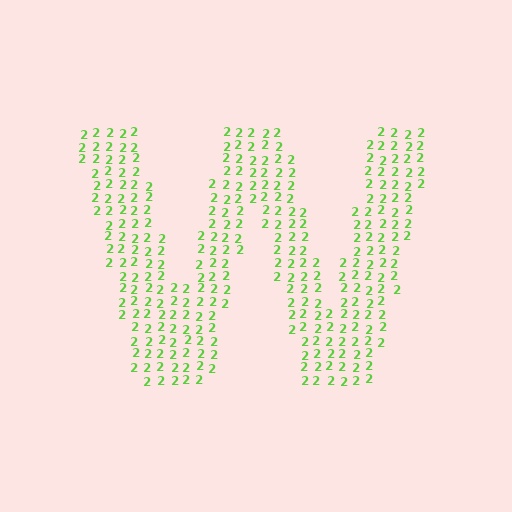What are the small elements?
The small elements are digit 2's.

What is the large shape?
The large shape is the letter W.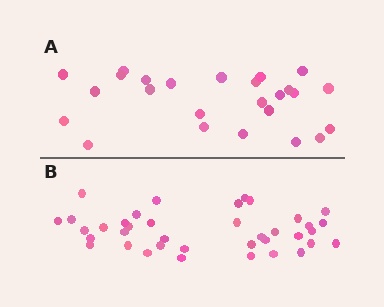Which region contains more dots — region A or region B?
Region B (the bottom region) has more dots.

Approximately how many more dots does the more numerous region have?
Region B has approximately 15 more dots than region A.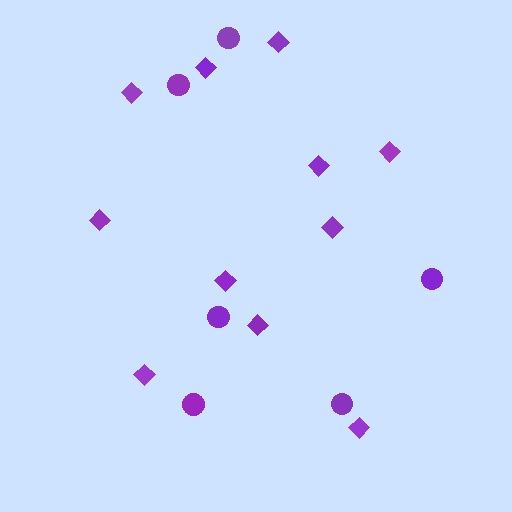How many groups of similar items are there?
There are 2 groups: one group of diamonds (11) and one group of circles (6).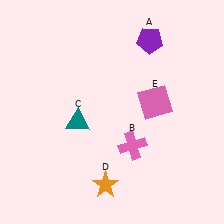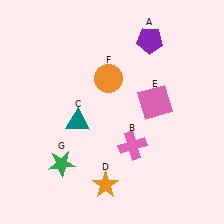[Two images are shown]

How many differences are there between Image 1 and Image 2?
There are 2 differences between the two images.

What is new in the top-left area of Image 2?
An orange circle (F) was added in the top-left area of Image 2.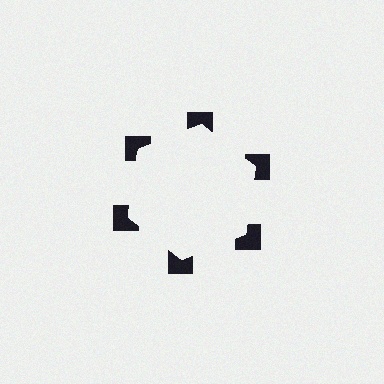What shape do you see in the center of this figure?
An illusory hexagon — its edges are inferred from the aligned wedge cuts in the notched squares, not physically drawn.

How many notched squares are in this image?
There are 6 — one at each vertex of the illusory hexagon.